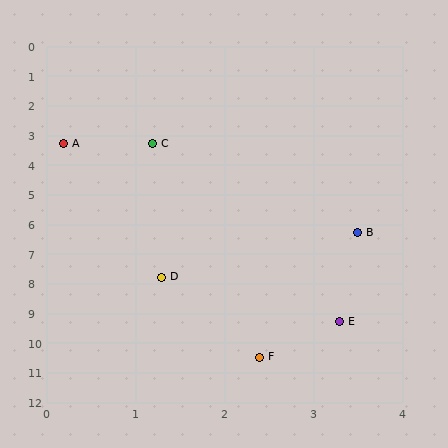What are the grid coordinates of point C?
Point C is at approximately (1.2, 3.3).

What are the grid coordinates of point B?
Point B is at approximately (3.5, 6.3).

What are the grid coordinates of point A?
Point A is at approximately (0.2, 3.3).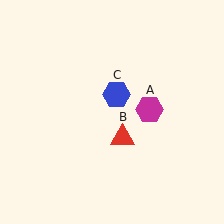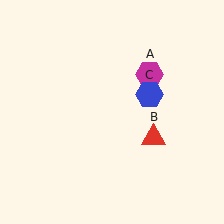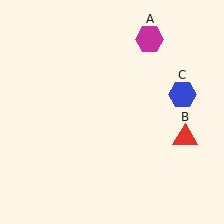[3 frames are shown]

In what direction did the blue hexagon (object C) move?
The blue hexagon (object C) moved right.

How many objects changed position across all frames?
3 objects changed position: magenta hexagon (object A), red triangle (object B), blue hexagon (object C).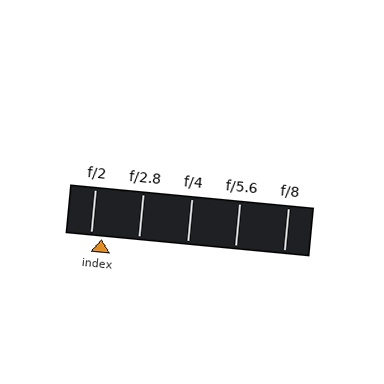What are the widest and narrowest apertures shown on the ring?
The widest aperture shown is f/2 and the narrowest is f/8.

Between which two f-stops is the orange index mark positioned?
The index mark is between f/2 and f/2.8.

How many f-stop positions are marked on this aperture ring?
There are 5 f-stop positions marked.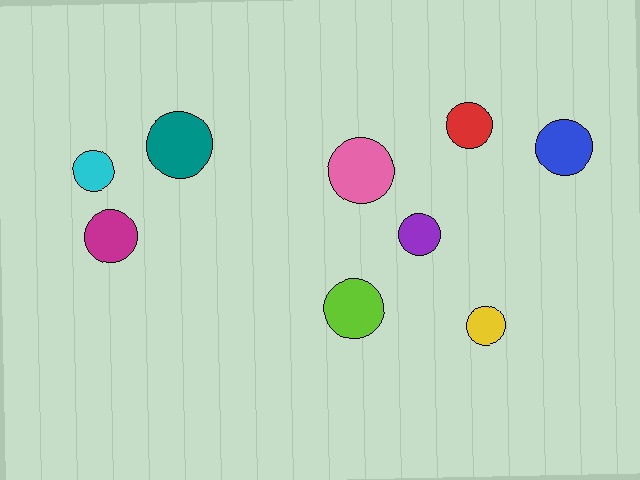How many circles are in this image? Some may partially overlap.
There are 9 circles.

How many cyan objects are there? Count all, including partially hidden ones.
There is 1 cyan object.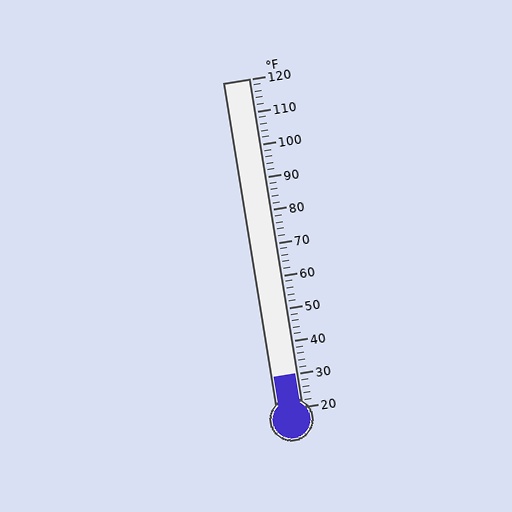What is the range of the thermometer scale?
The thermometer scale ranges from 20°F to 120°F.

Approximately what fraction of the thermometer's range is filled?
The thermometer is filled to approximately 10% of its range.